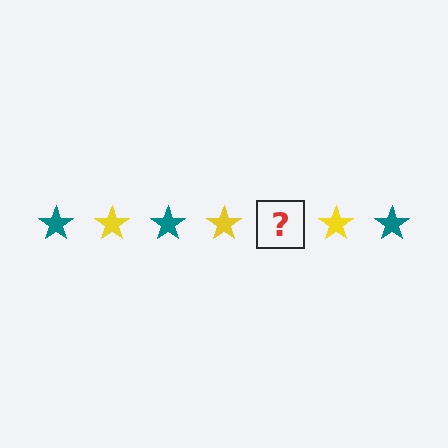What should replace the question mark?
The question mark should be replaced with a teal star.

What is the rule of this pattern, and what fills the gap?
The rule is that the pattern cycles through teal, yellow stars. The gap should be filled with a teal star.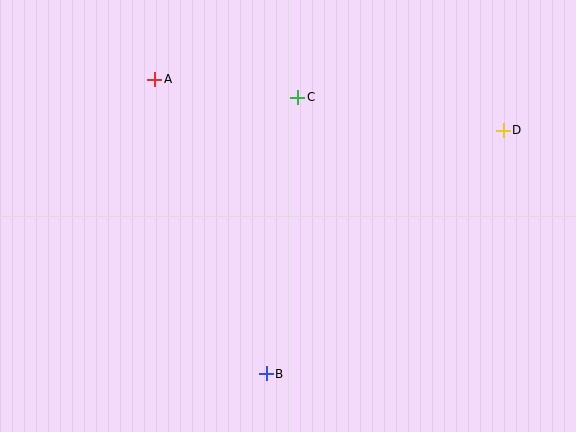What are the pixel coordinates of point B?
Point B is at (266, 374).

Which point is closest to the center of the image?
Point C at (298, 97) is closest to the center.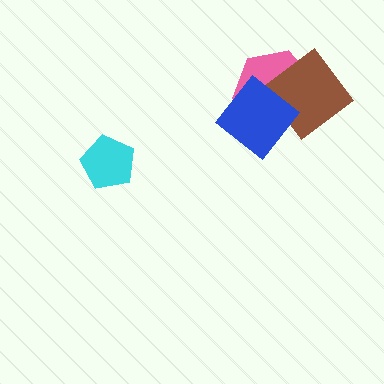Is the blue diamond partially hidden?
No, no other shape covers it.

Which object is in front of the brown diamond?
The blue diamond is in front of the brown diamond.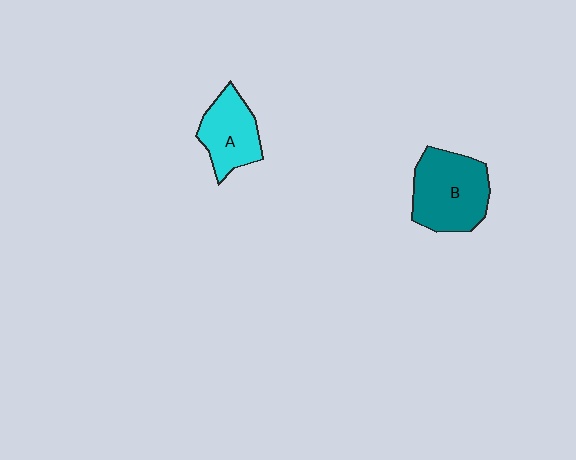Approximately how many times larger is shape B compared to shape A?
Approximately 1.4 times.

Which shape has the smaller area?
Shape A (cyan).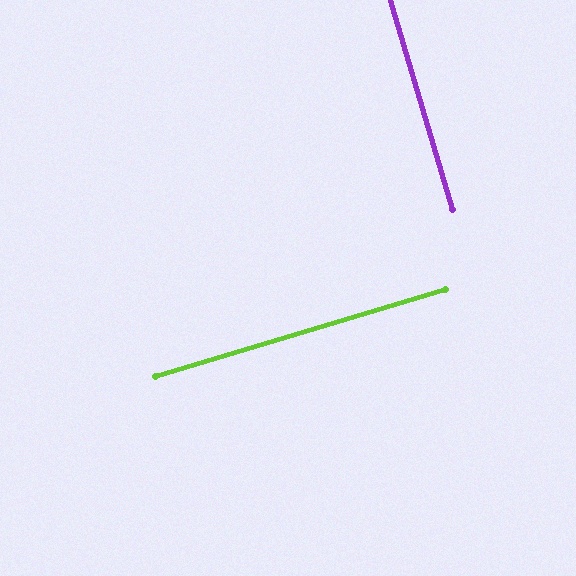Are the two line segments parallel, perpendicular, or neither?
Perpendicular — they meet at approximately 90°.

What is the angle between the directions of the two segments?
Approximately 90 degrees.